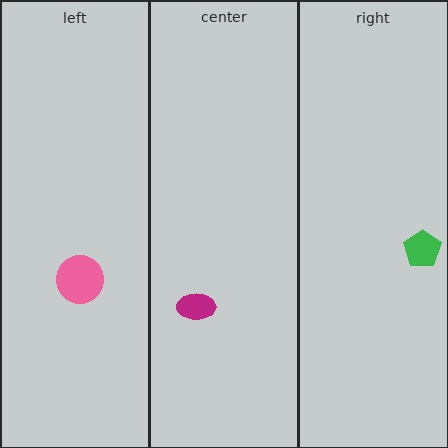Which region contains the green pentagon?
The right region.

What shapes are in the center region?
The magenta ellipse.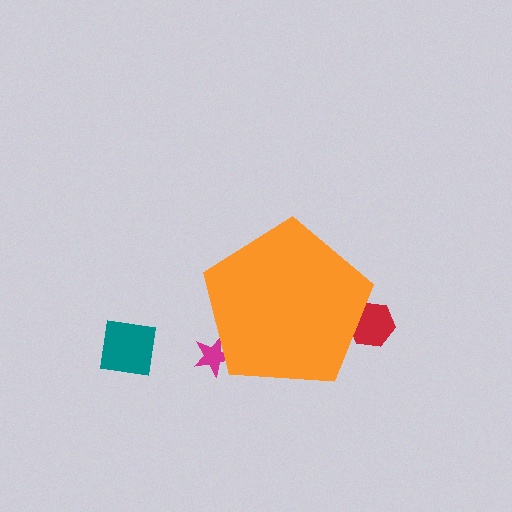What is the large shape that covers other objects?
An orange pentagon.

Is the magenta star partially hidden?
Yes, the magenta star is partially hidden behind the orange pentagon.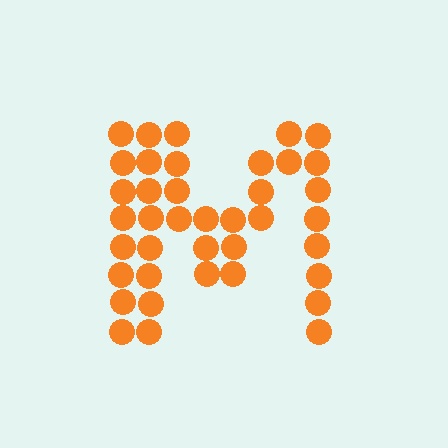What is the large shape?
The large shape is the letter M.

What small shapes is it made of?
It is made of small circles.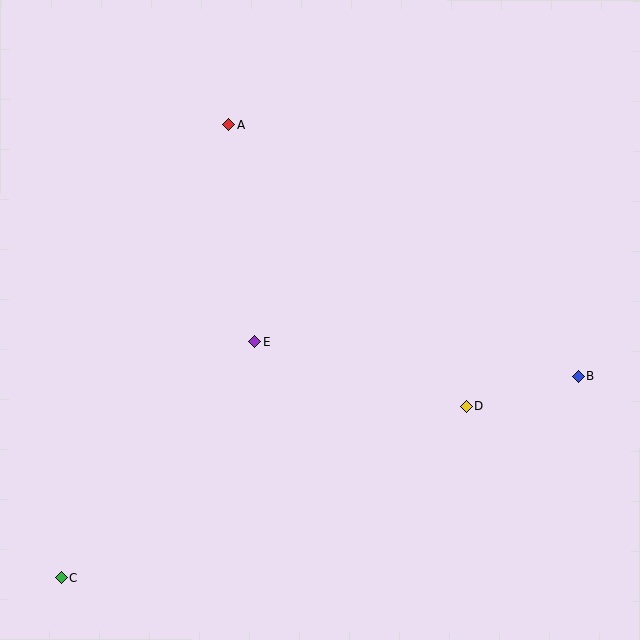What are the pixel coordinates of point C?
Point C is at (61, 578).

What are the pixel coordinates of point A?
Point A is at (229, 124).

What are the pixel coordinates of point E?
Point E is at (255, 342).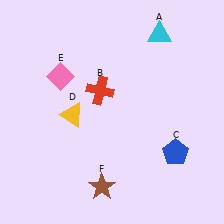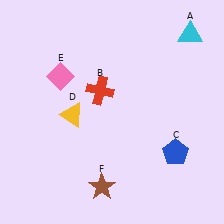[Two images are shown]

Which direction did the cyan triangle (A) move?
The cyan triangle (A) moved right.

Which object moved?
The cyan triangle (A) moved right.